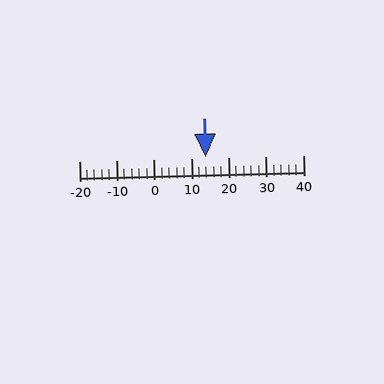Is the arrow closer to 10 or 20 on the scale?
The arrow is closer to 10.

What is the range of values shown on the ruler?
The ruler shows values from -20 to 40.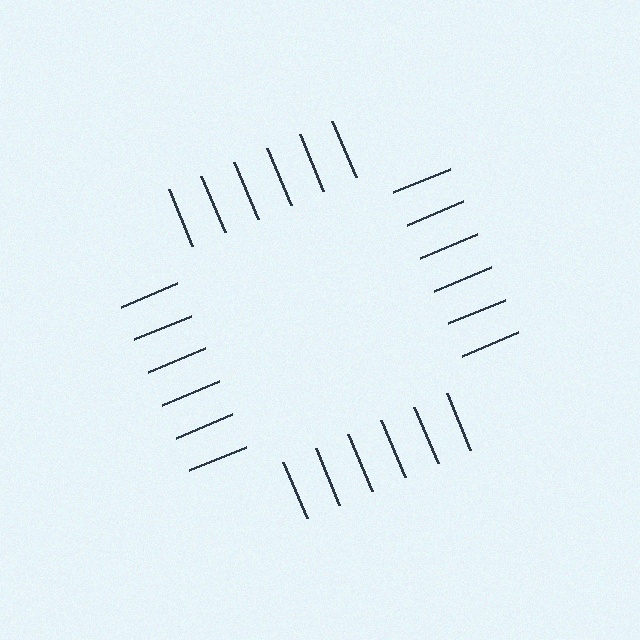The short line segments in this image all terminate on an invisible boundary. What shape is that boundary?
An illusory square — the line segments terminate on its edges but no continuous stroke is drawn.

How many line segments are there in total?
24 — 6 along each of the 4 edges.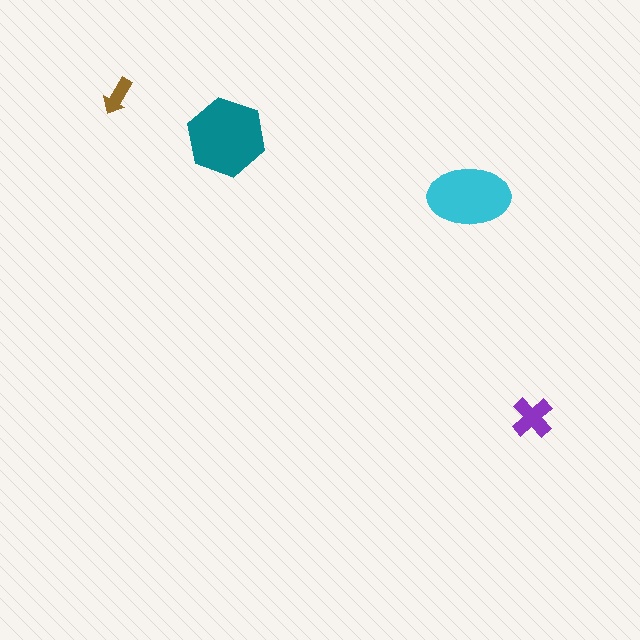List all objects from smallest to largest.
The brown arrow, the purple cross, the cyan ellipse, the teal hexagon.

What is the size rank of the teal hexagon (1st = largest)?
1st.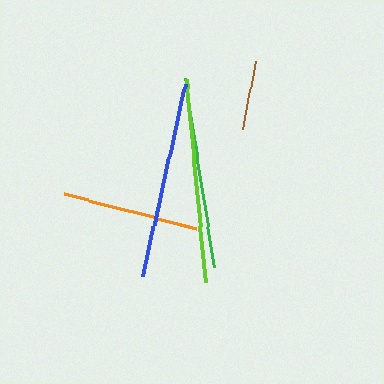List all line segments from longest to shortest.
From longest to shortest: lime, blue, green, orange, brown.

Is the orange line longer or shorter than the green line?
The green line is longer than the orange line.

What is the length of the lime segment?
The lime segment is approximately 205 pixels long.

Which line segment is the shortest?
The brown line is the shortest at approximately 69 pixels.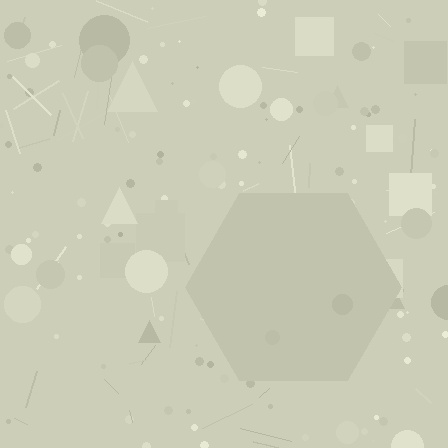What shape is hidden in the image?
A hexagon is hidden in the image.